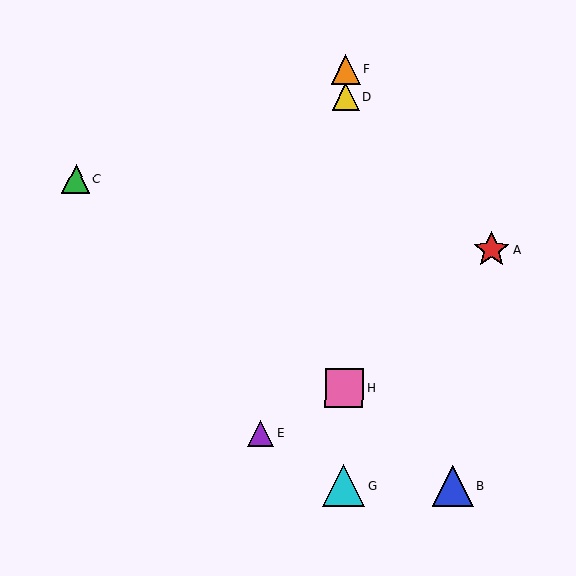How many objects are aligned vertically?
4 objects (D, F, G, H) are aligned vertically.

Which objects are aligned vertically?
Objects D, F, G, H are aligned vertically.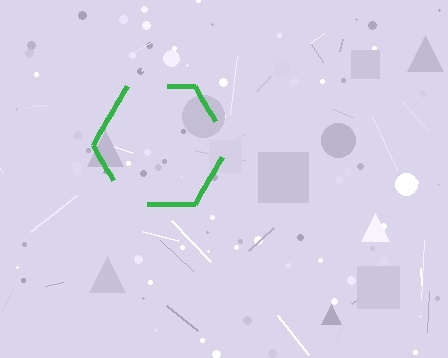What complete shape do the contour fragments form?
The contour fragments form a hexagon.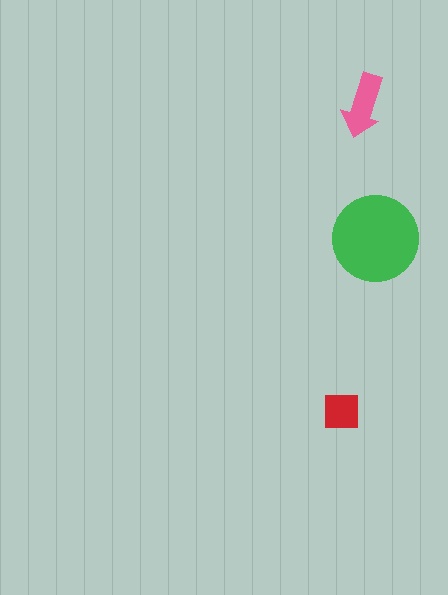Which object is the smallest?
The red square.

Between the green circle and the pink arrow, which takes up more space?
The green circle.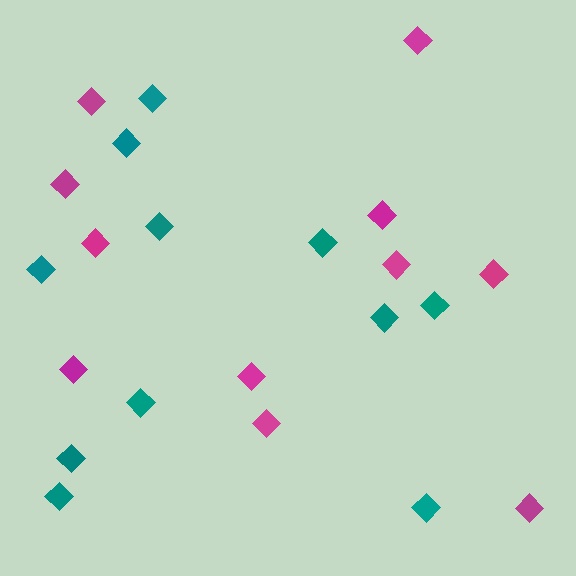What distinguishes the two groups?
There are 2 groups: one group of teal diamonds (11) and one group of magenta diamonds (11).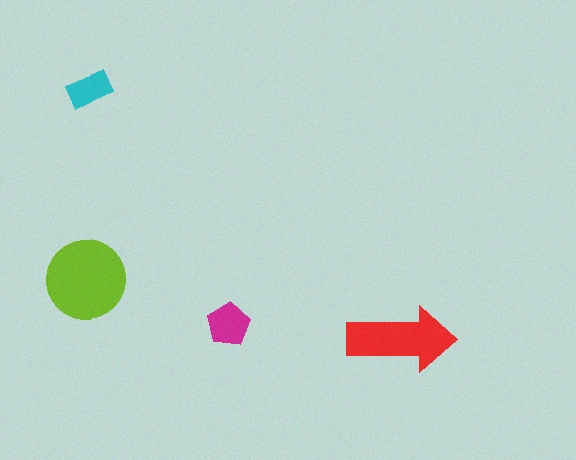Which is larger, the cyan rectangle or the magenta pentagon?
The magenta pentagon.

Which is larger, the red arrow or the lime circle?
The lime circle.